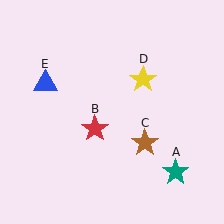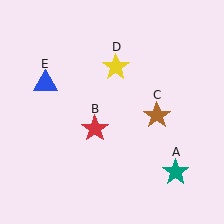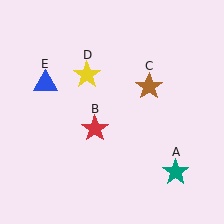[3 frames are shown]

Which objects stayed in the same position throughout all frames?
Teal star (object A) and red star (object B) and blue triangle (object E) remained stationary.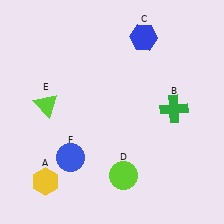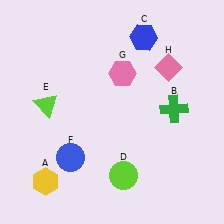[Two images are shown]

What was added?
A pink hexagon (G), a pink diamond (H) were added in Image 2.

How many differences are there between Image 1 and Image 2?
There are 2 differences between the two images.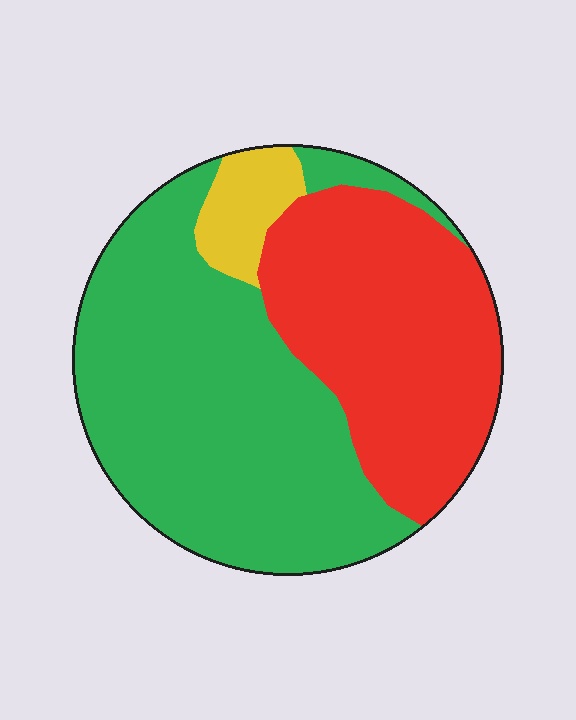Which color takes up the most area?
Green, at roughly 55%.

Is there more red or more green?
Green.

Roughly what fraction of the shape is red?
Red takes up about three eighths (3/8) of the shape.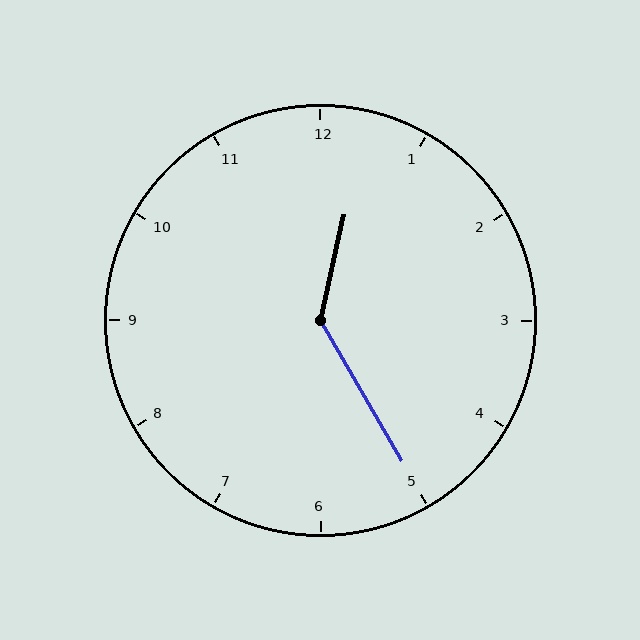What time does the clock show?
12:25.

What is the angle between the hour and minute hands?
Approximately 138 degrees.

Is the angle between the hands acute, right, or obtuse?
It is obtuse.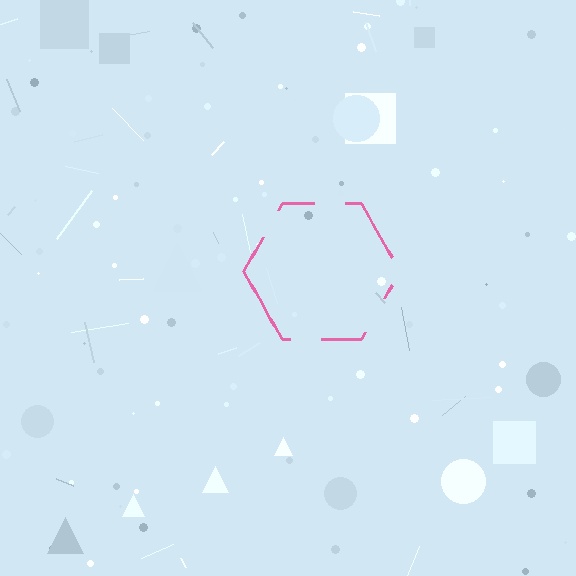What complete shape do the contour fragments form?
The contour fragments form a hexagon.